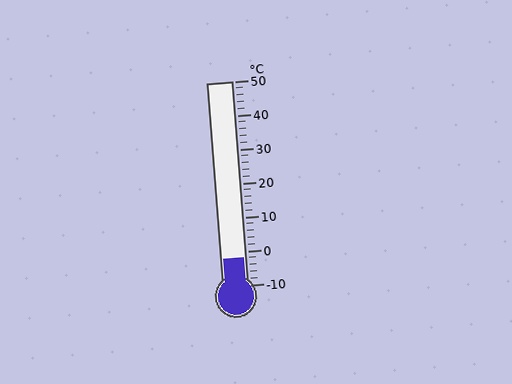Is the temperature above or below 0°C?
The temperature is below 0°C.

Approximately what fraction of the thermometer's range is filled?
The thermometer is filled to approximately 15% of its range.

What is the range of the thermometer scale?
The thermometer scale ranges from -10°C to 50°C.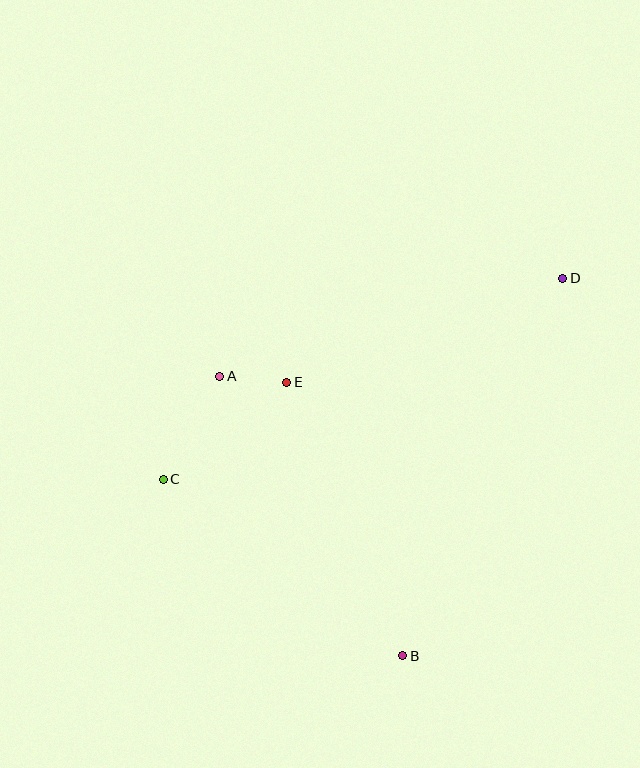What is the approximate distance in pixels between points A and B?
The distance between A and B is approximately 334 pixels.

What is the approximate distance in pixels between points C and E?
The distance between C and E is approximately 157 pixels.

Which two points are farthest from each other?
Points C and D are farthest from each other.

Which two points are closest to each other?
Points A and E are closest to each other.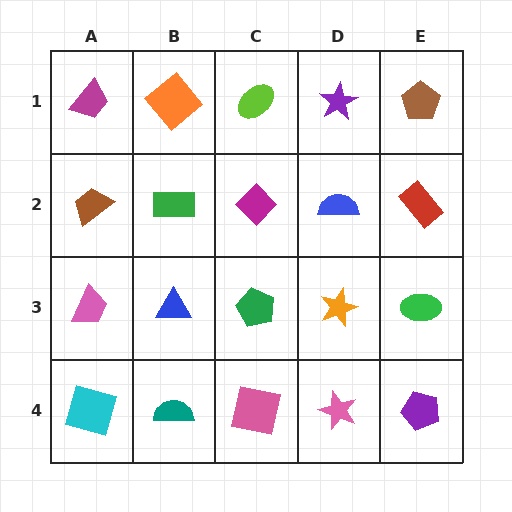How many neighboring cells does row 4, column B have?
3.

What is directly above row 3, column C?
A magenta diamond.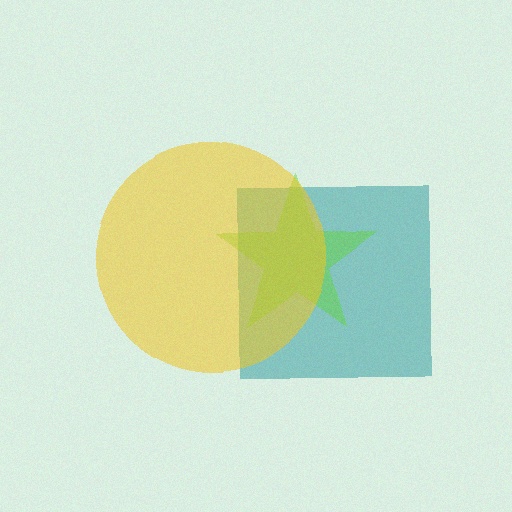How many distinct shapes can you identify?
There are 3 distinct shapes: a teal square, a lime star, a yellow circle.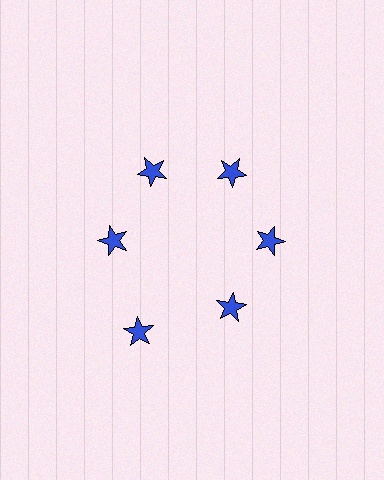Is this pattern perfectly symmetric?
No. The 6 blue stars are arranged in a ring, but one element near the 7 o'clock position is pushed outward from the center, breaking the 6-fold rotational symmetry.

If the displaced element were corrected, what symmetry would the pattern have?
It would have 6-fold rotational symmetry — the pattern would map onto itself every 60 degrees.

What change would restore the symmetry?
The symmetry would be restored by moving it inward, back onto the ring so that all 6 stars sit at equal angles and equal distance from the center.